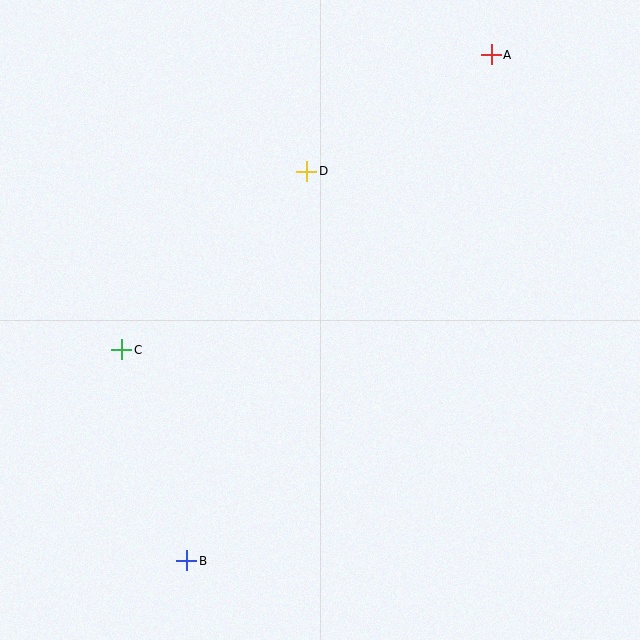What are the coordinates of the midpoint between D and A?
The midpoint between D and A is at (399, 113).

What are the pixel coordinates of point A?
Point A is at (491, 55).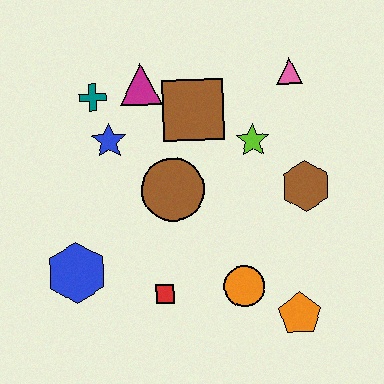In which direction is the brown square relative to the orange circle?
The brown square is above the orange circle.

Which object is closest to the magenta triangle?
The teal cross is closest to the magenta triangle.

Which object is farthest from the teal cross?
The orange pentagon is farthest from the teal cross.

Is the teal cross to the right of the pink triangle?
No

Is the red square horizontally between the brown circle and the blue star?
Yes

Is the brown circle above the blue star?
No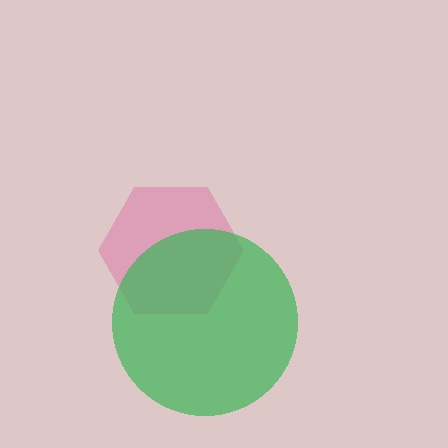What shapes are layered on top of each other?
The layered shapes are: a pink hexagon, a green circle.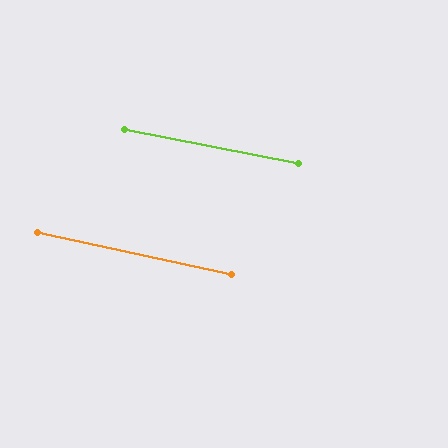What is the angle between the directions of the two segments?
Approximately 1 degree.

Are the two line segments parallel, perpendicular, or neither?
Parallel — their directions differ by only 1.0°.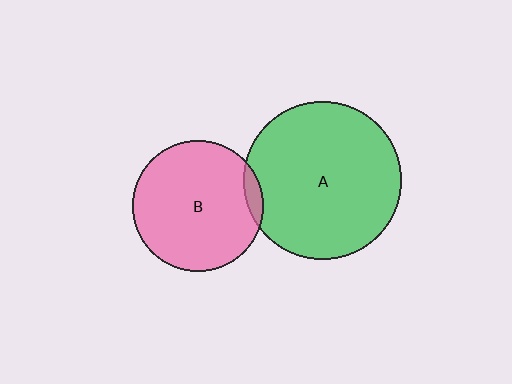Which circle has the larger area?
Circle A (green).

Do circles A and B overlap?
Yes.